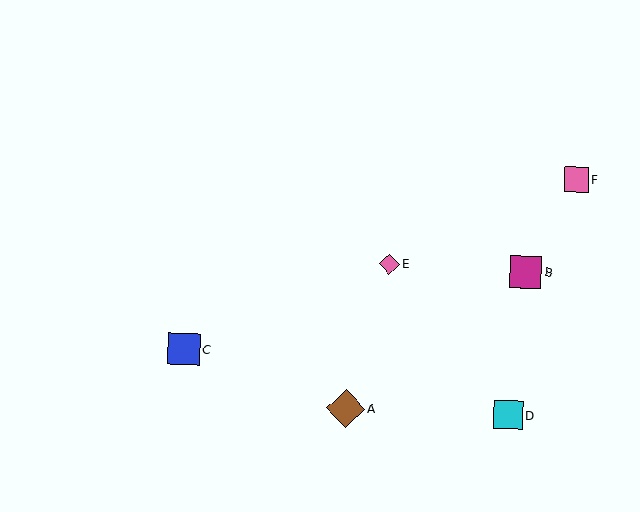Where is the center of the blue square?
The center of the blue square is at (184, 349).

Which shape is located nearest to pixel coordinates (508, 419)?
The cyan square (labeled D) at (508, 415) is nearest to that location.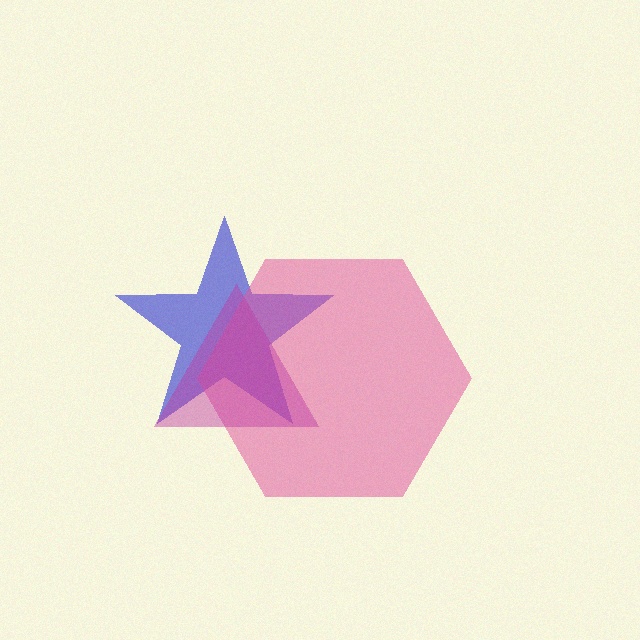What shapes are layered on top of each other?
The layered shapes are: a blue star, a pink hexagon, a magenta triangle.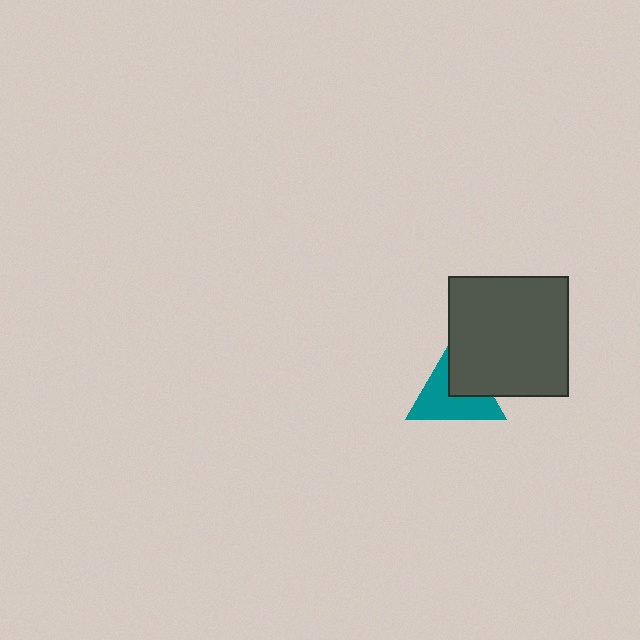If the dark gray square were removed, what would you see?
You would see the complete teal triangle.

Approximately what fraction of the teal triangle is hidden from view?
Roughly 40% of the teal triangle is hidden behind the dark gray square.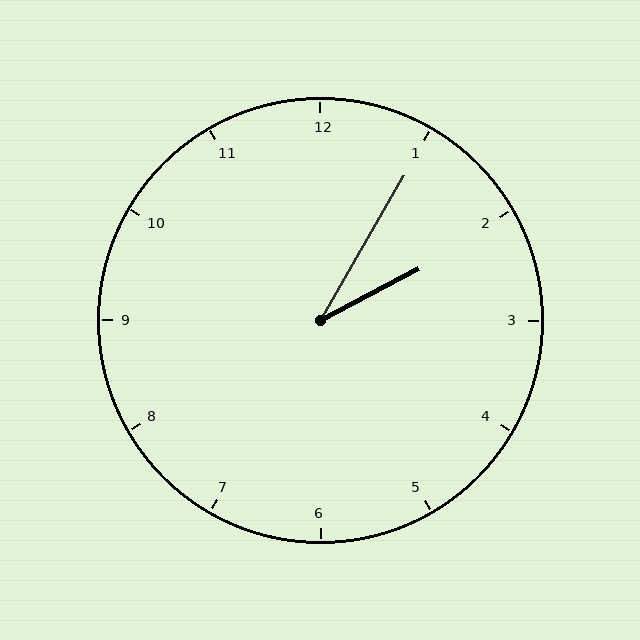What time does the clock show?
2:05.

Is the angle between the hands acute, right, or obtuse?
It is acute.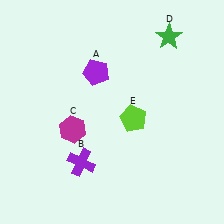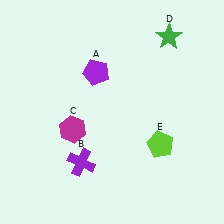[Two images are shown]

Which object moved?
The lime pentagon (E) moved right.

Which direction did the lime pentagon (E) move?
The lime pentagon (E) moved right.